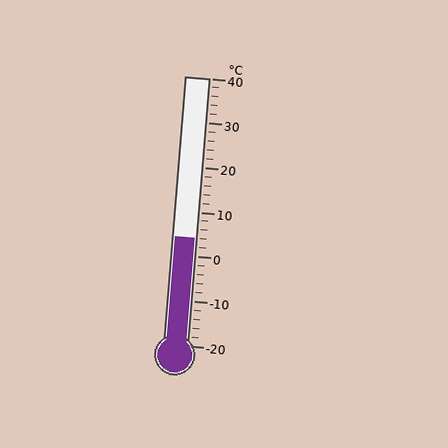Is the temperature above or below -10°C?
The temperature is above -10°C.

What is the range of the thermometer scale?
The thermometer scale ranges from -20°C to 40°C.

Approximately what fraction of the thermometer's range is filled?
The thermometer is filled to approximately 40% of its range.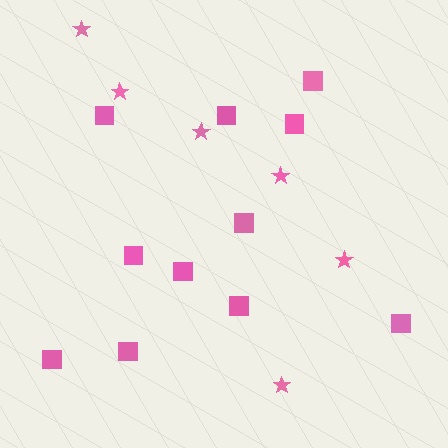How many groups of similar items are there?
There are 2 groups: one group of squares (11) and one group of stars (6).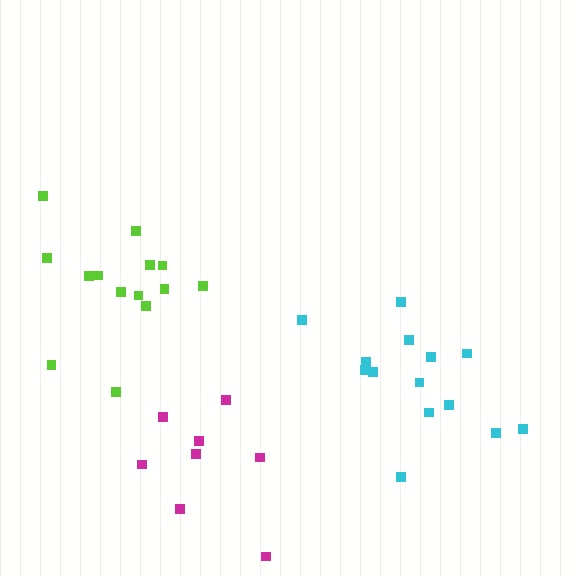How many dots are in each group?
Group 1: 8 dots, Group 2: 14 dots, Group 3: 14 dots (36 total).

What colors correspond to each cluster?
The clusters are colored: magenta, cyan, lime.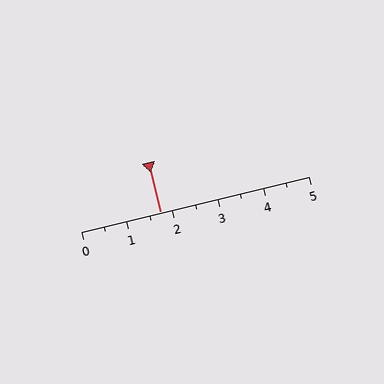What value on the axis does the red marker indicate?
The marker indicates approximately 1.8.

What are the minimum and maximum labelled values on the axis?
The axis runs from 0 to 5.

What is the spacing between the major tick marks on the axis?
The major ticks are spaced 1 apart.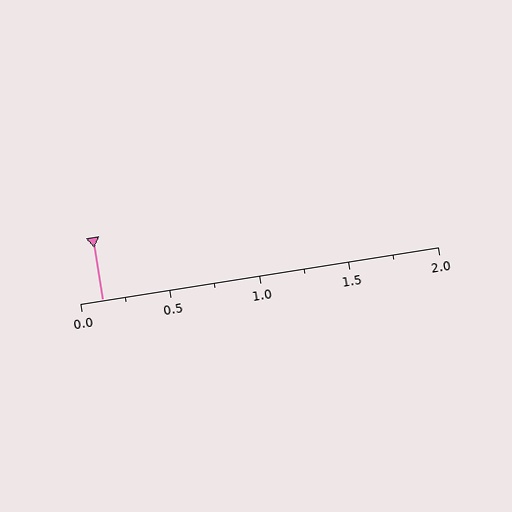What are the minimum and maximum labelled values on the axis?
The axis runs from 0.0 to 2.0.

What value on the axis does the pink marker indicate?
The marker indicates approximately 0.12.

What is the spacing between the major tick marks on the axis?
The major ticks are spaced 0.5 apart.